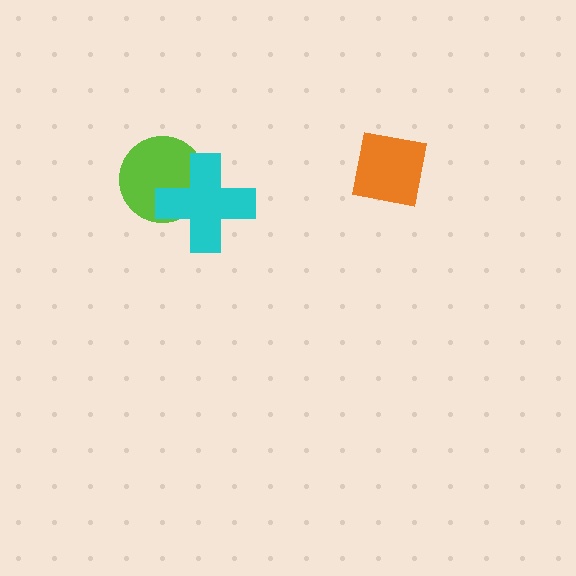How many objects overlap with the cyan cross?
1 object overlaps with the cyan cross.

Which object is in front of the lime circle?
The cyan cross is in front of the lime circle.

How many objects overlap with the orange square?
0 objects overlap with the orange square.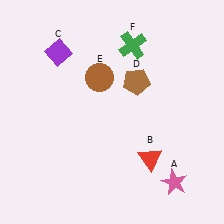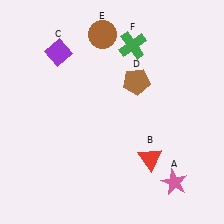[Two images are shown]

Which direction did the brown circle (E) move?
The brown circle (E) moved up.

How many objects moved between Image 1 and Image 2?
1 object moved between the two images.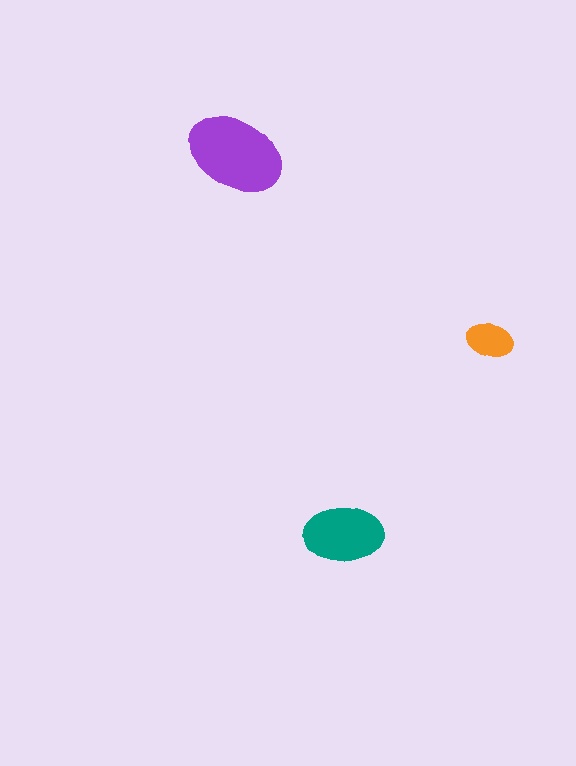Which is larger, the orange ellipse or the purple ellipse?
The purple one.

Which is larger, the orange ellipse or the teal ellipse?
The teal one.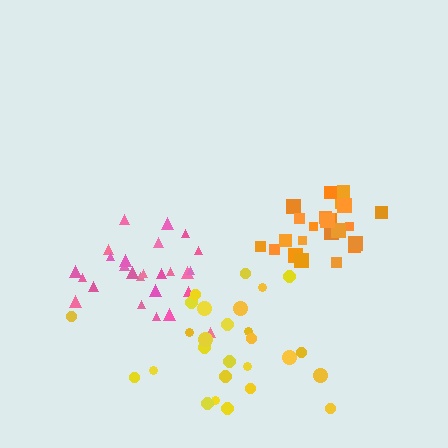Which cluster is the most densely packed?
Orange.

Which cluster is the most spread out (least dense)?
Yellow.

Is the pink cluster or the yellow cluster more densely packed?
Pink.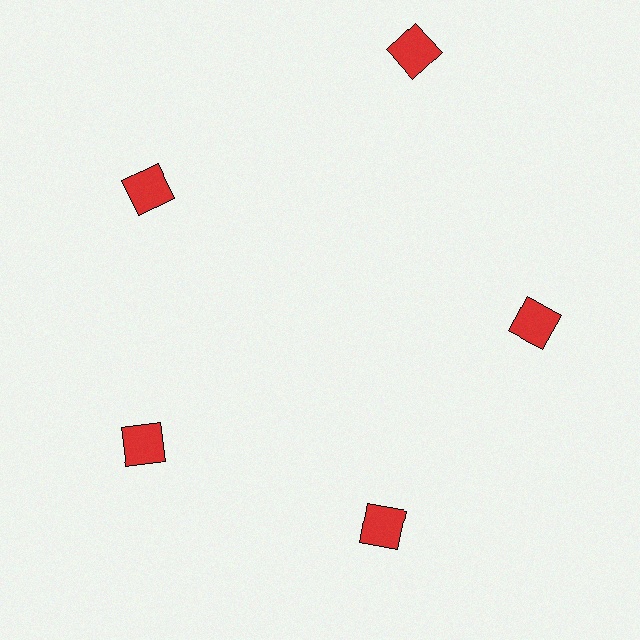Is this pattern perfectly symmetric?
No. The 5 red squares are arranged in a ring, but one element near the 1 o'clock position is pushed outward from the center, breaking the 5-fold rotational symmetry.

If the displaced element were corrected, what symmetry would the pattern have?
It would have 5-fold rotational symmetry — the pattern would map onto itself every 72 degrees.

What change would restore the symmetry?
The symmetry would be restored by moving it inward, back onto the ring so that all 5 squares sit at equal angles and equal distance from the center.